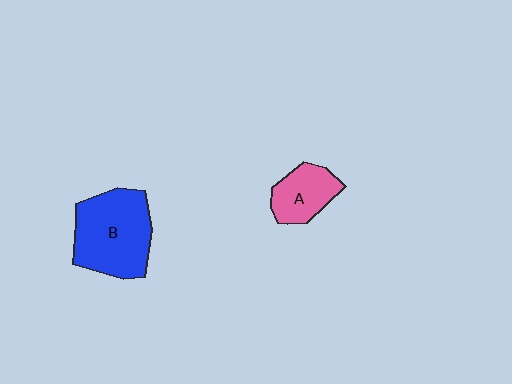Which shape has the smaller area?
Shape A (pink).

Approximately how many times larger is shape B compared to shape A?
Approximately 2.0 times.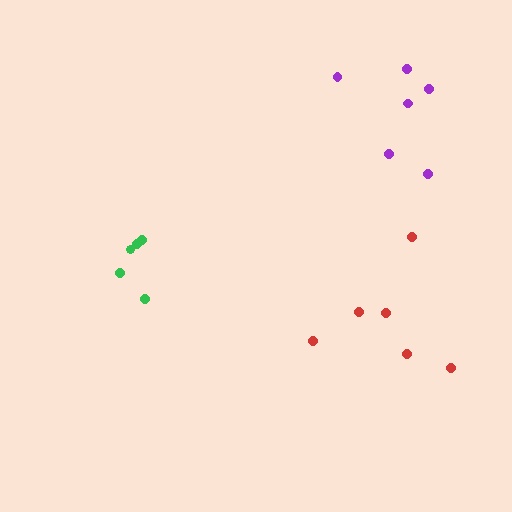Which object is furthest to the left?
The green cluster is leftmost.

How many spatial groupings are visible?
There are 3 spatial groupings.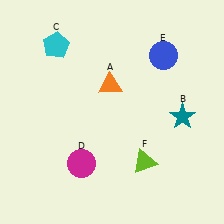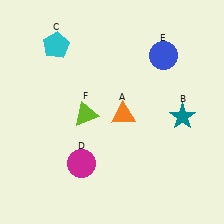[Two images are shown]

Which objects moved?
The objects that moved are: the orange triangle (A), the lime triangle (F).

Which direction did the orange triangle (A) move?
The orange triangle (A) moved down.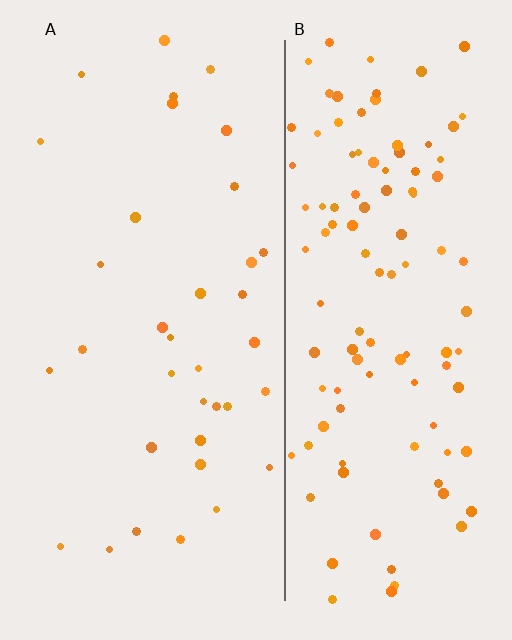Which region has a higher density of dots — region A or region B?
B (the right).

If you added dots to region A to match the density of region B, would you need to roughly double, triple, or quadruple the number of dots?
Approximately triple.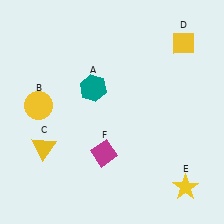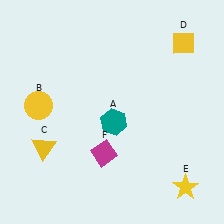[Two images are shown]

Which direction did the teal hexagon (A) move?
The teal hexagon (A) moved down.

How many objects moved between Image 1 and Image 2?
1 object moved between the two images.